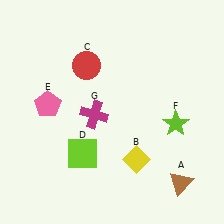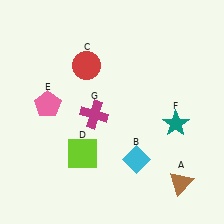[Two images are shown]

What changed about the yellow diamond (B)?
In Image 1, B is yellow. In Image 2, it changed to cyan.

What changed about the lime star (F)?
In Image 1, F is lime. In Image 2, it changed to teal.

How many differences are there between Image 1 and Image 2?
There are 2 differences between the two images.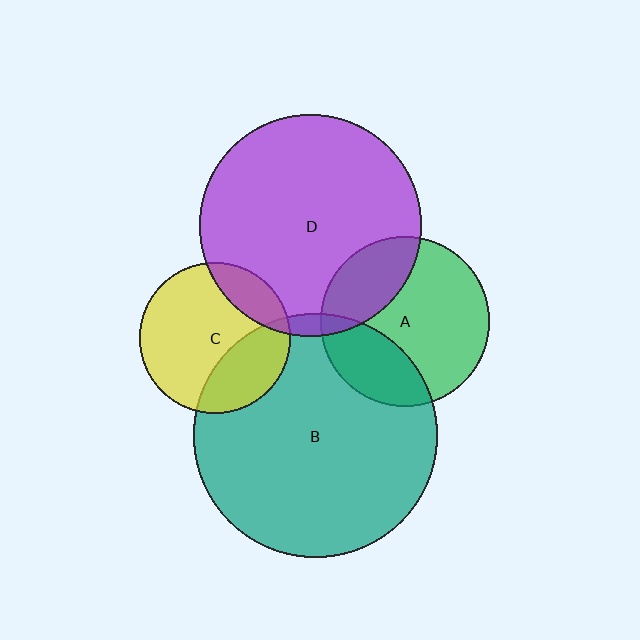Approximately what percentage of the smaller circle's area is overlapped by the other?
Approximately 15%.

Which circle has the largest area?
Circle B (teal).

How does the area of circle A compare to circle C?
Approximately 1.3 times.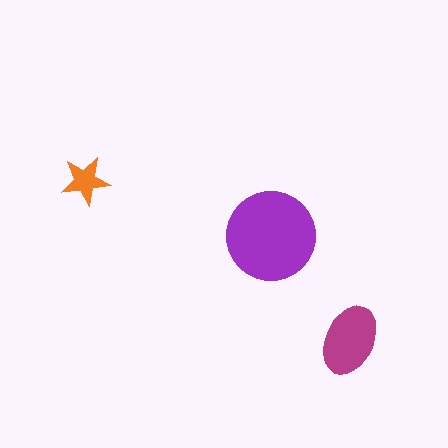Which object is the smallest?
The orange star.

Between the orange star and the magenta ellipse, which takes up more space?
The magenta ellipse.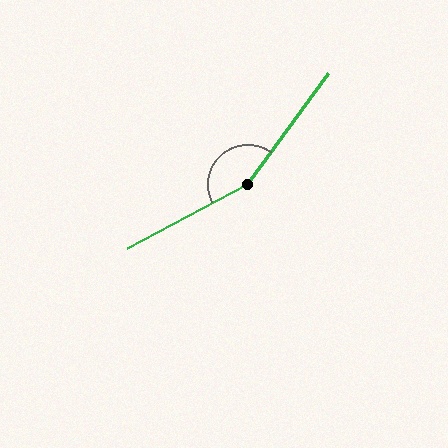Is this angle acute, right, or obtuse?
It is obtuse.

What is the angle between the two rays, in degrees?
Approximately 154 degrees.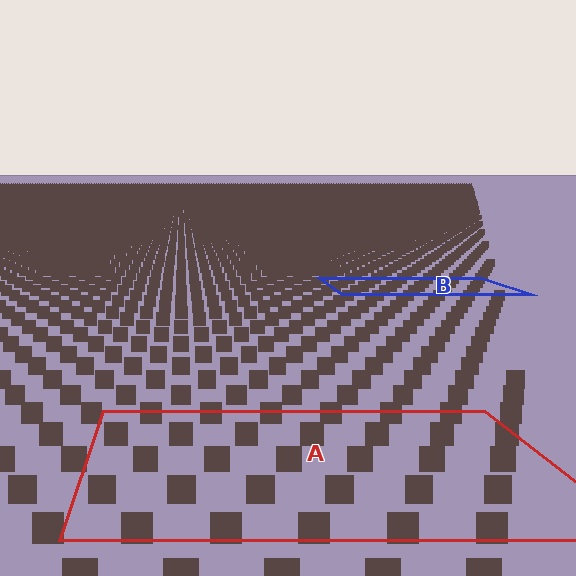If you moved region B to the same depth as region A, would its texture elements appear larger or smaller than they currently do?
They would appear larger. At a closer depth, the same texture elements are projected at a bigger on-screen size.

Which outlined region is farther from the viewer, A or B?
Region B is farther from the viewer — the texture elements inside it appear smaller and more densely packed.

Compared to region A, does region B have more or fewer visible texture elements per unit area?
Region B has more texture elements per unit area — they are packed more densely because it is farther away.